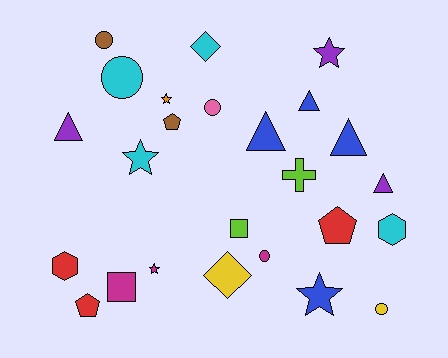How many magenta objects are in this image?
There are 3 magenta objects.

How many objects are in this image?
There are 25 objects.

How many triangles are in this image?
There are 5 triangles.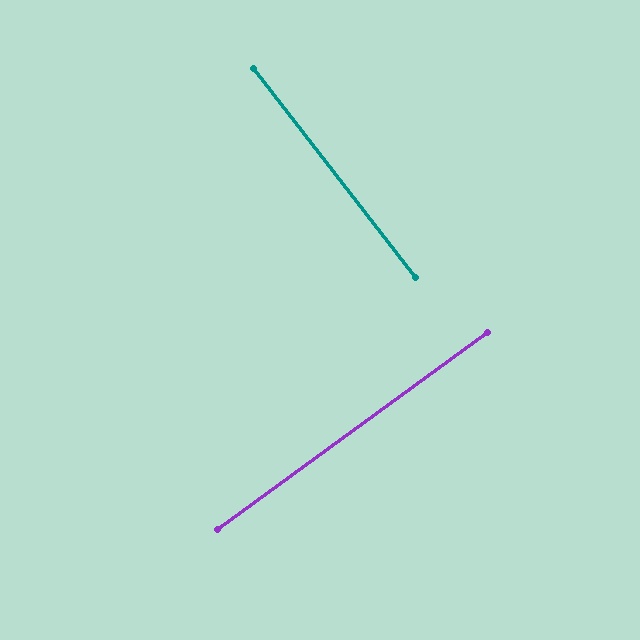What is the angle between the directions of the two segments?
Approximately 88 degrees.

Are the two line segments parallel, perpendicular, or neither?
Perpendicular — they meet at approximately 88°.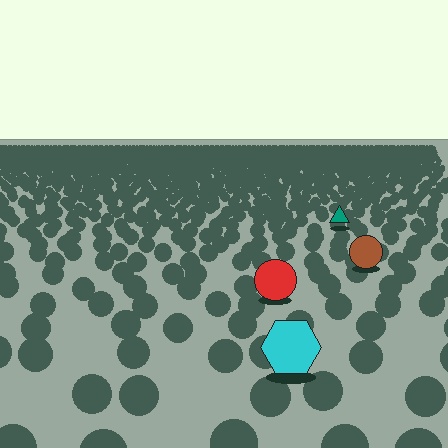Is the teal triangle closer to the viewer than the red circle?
No. The red circle is closer — you can tell from the texture gradient: the ground texture is coarser near it.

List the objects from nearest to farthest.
From nearest to farthest: the cyan hexagon, the red circle, the brown circle, the teal triangle.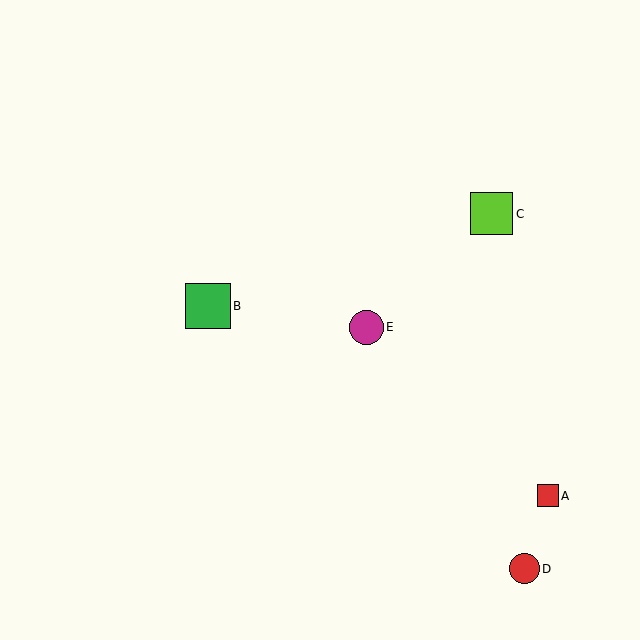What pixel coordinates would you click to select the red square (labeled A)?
Click at (548, 496) to select the red square A.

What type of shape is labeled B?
Shape B is a green square.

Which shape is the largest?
The green square (labeled B) is the largest.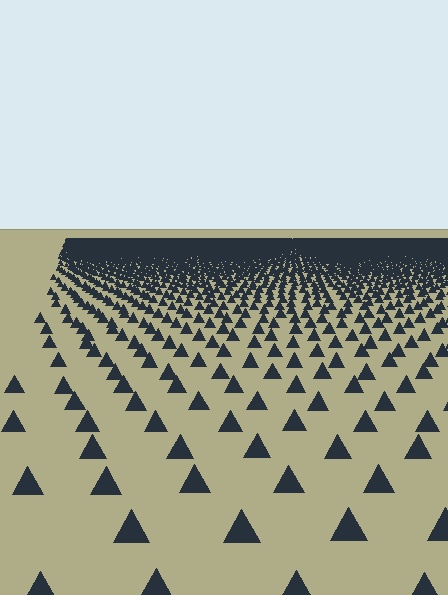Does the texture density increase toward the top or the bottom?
Density increases toward the top.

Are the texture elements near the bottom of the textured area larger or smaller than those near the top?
Larger. Near the bottom, elements are closer to the viewer and appear at a bigger on-screen size.